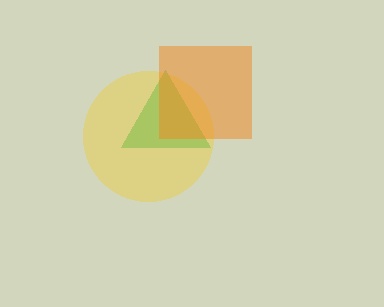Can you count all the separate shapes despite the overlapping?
Yes, there are 3 separate shapes.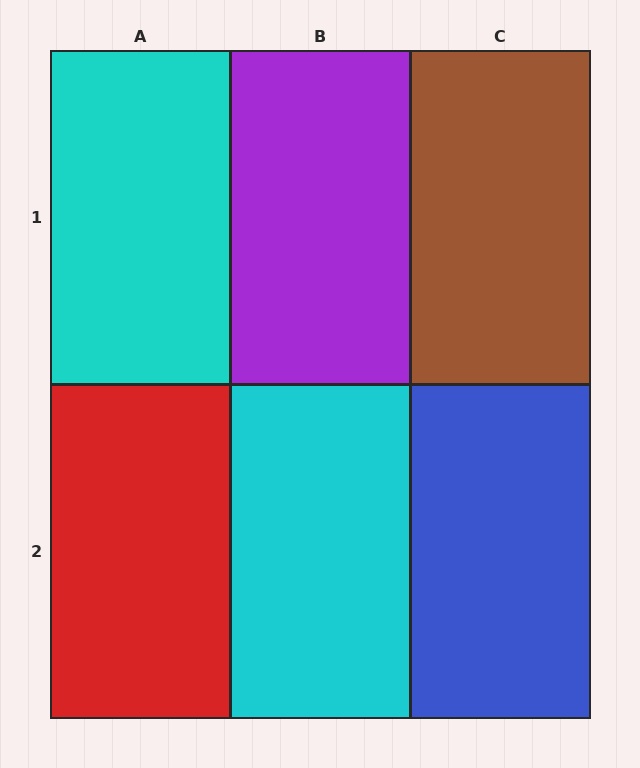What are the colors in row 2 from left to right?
Red, cyan, blue.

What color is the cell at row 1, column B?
Purple.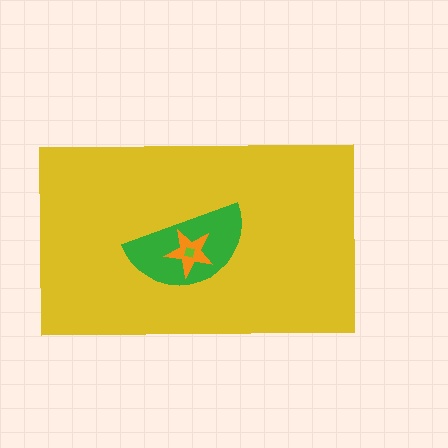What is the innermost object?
The lime square.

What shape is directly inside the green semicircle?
The orange star.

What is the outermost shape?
The yellow rectangle.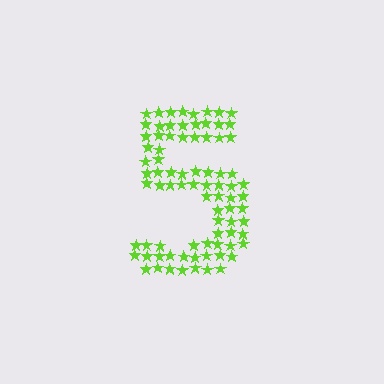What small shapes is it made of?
It is made of small stars.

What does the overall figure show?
The overall figure shows the digit 5.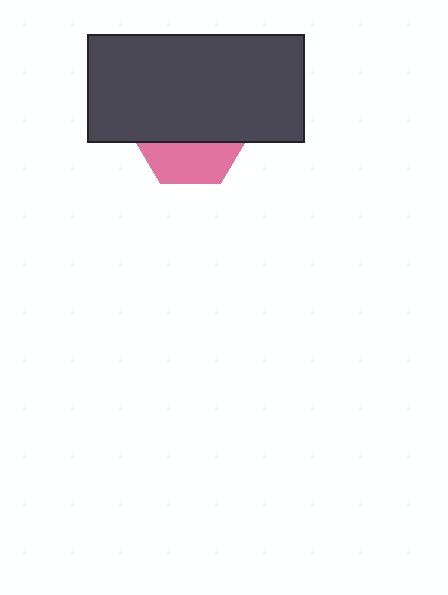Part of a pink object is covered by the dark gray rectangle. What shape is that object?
It is a hexagon.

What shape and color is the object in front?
The object in front is a dark gray rectangle.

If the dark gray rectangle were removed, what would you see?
You would see the complete pink hexagon.